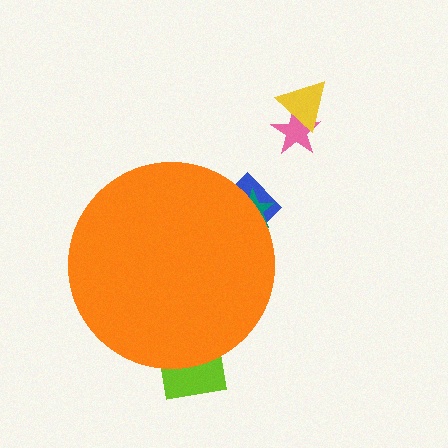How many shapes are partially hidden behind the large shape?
3 shapes are partially hidden.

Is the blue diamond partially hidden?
Yes, the blue diamond is partially hidden behind the orange circle.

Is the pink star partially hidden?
No, the pink star is fully visible.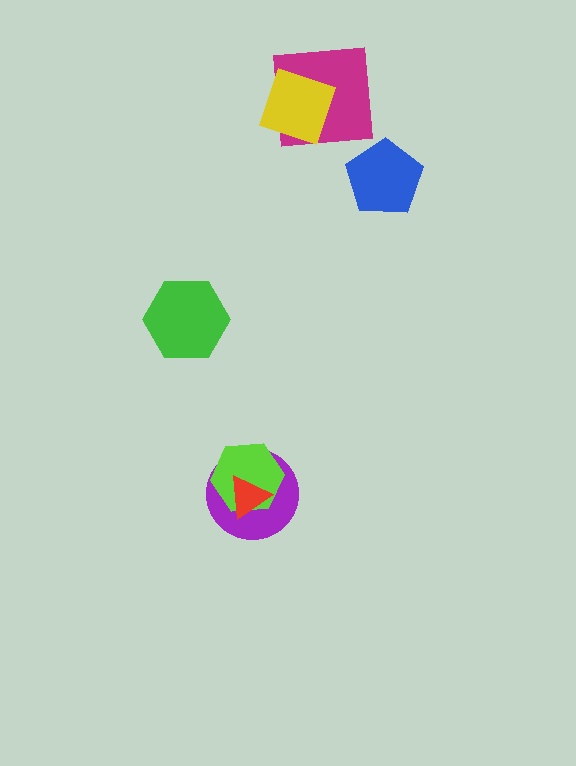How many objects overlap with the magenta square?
1 object overlaps with the magenta square.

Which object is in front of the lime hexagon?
The red triangle is in front of the lime hexagon.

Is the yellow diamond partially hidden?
No, no other shape covers it.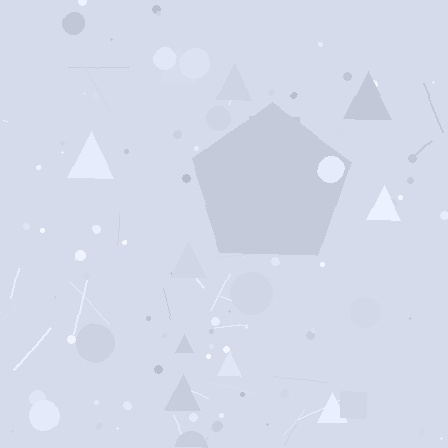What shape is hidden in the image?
A pentagon is hidden in the image.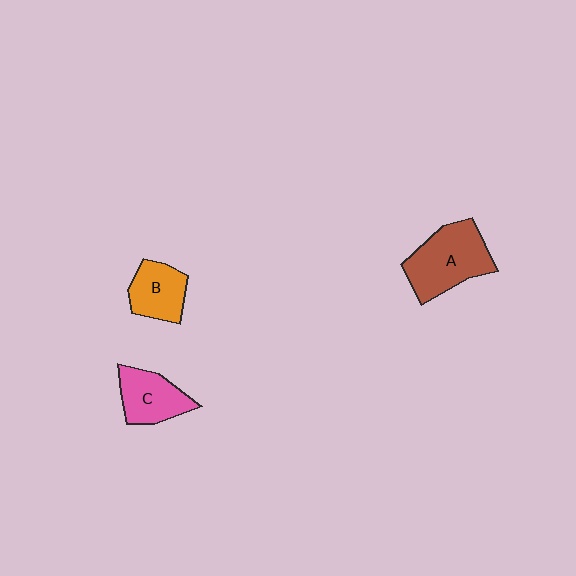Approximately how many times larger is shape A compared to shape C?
Approximately 1.5 times.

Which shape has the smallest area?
Shape B (orange).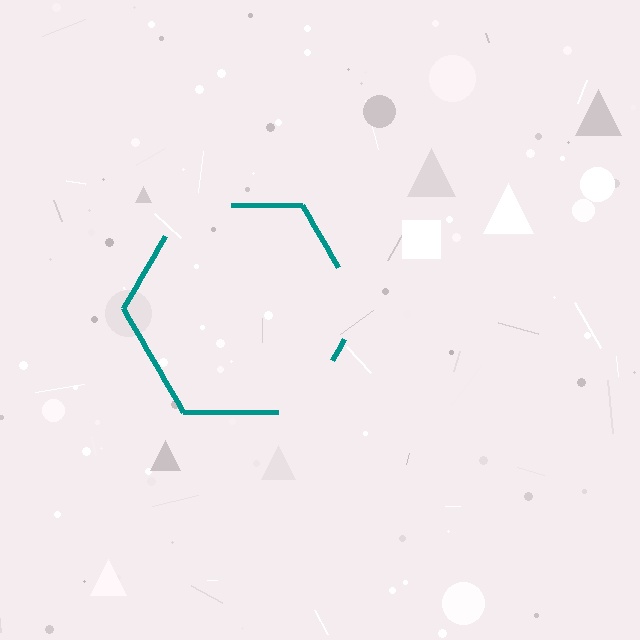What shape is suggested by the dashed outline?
The dashed outline suggests a hexagon.